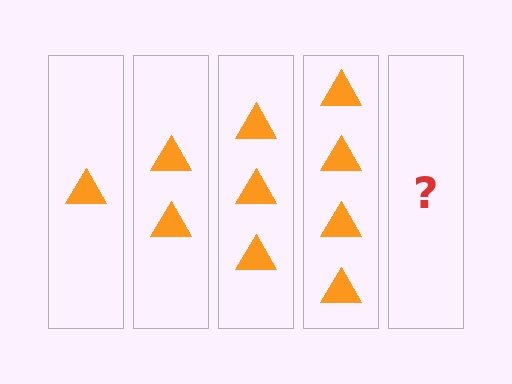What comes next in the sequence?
The next element should be 5 triangles.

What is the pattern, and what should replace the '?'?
The pattern is that each step adds one more triangle. The '?' should be 5 triangles.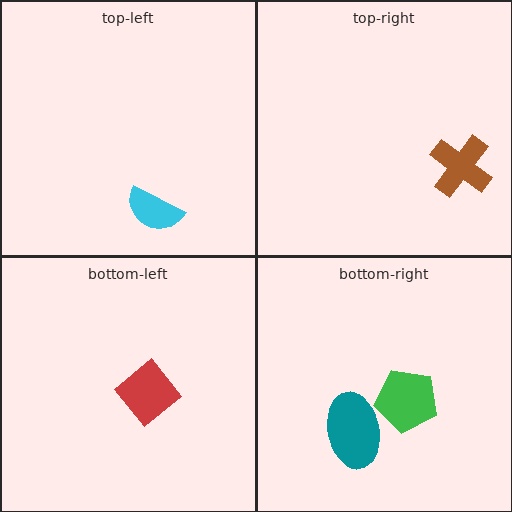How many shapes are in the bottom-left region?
1.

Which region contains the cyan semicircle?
The top-left region.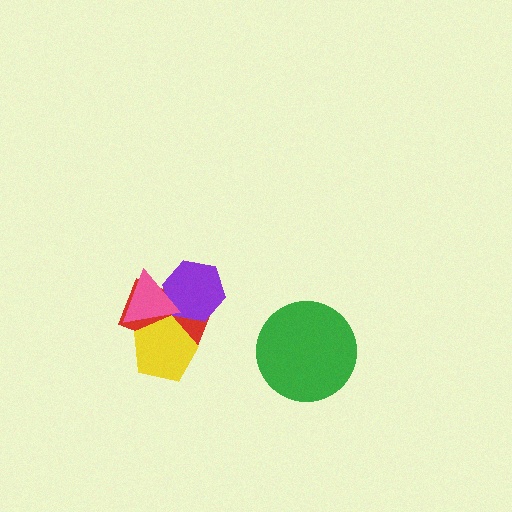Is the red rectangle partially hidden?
Yes, it is partially covered by another shape.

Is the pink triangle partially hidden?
No, no other shape covers it.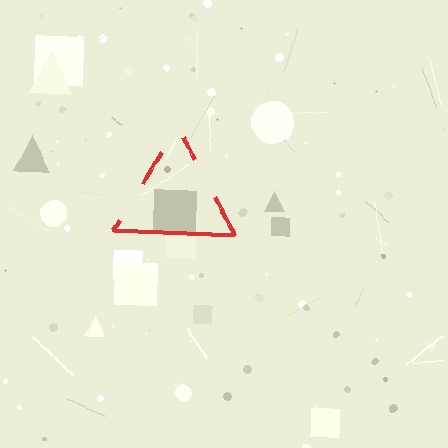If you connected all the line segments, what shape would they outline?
They would outline a triangle.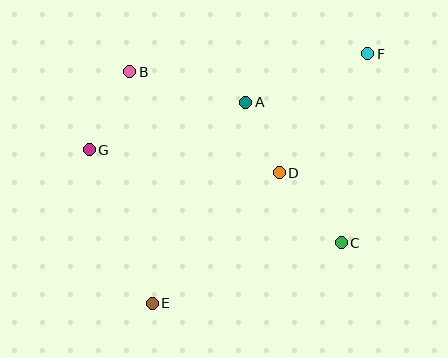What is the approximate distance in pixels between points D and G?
The distance between D and G is approximately 191 pixels.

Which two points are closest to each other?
Points A and D are closest to each other.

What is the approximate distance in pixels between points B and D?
The distance between B and D is approximately 180 pixels.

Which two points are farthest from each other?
Points E and F are farthest from each other.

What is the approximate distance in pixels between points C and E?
The distance between C and E is approximately 198 pixels.